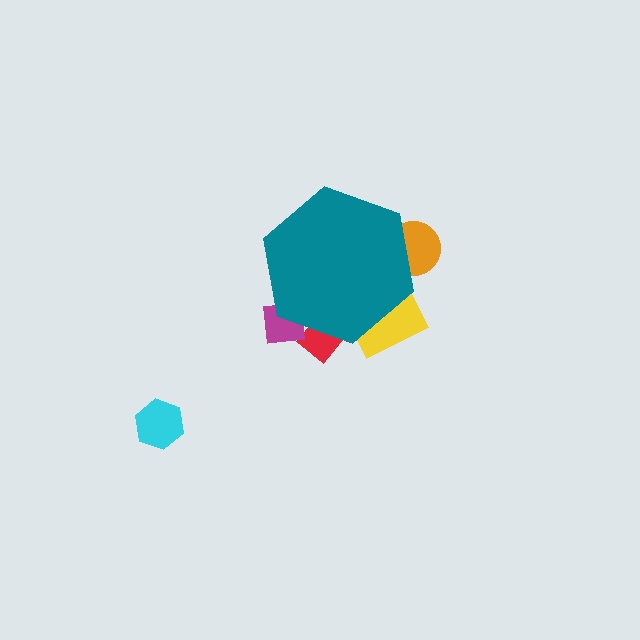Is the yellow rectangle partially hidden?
Yes, the yellow rectangle is partially hidden behind the teal hexagon.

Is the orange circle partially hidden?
Yes, the orange circle is partially hidden behind the teal hexagon.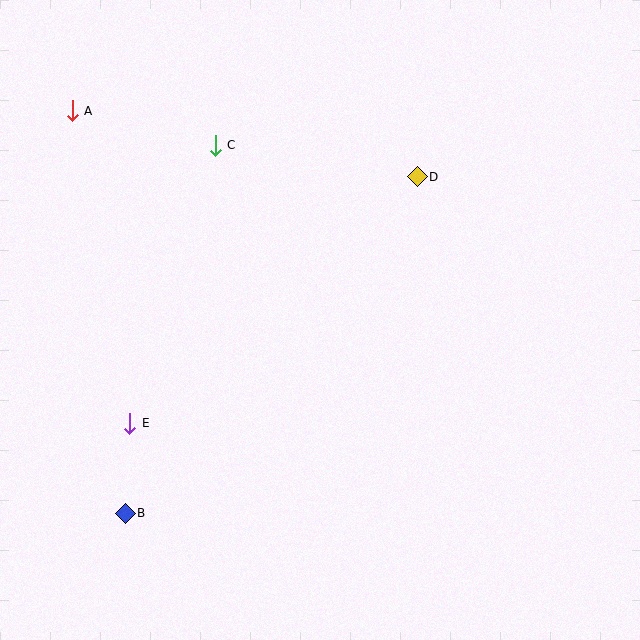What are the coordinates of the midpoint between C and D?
The midpoint between C and D is at (316, 161).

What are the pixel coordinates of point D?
Point D is at (417, 177).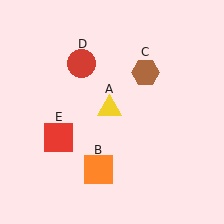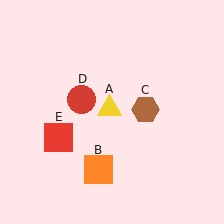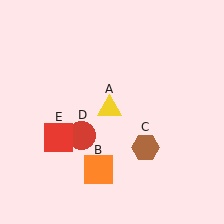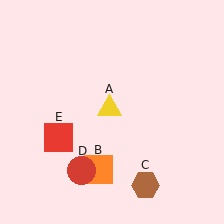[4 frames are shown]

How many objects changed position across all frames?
2 objects changed position: brown hexagon (object C), red circle (object D).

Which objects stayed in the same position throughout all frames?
Yellow triangle (object A) and orange square (object B) and red square (object E) remained stationary.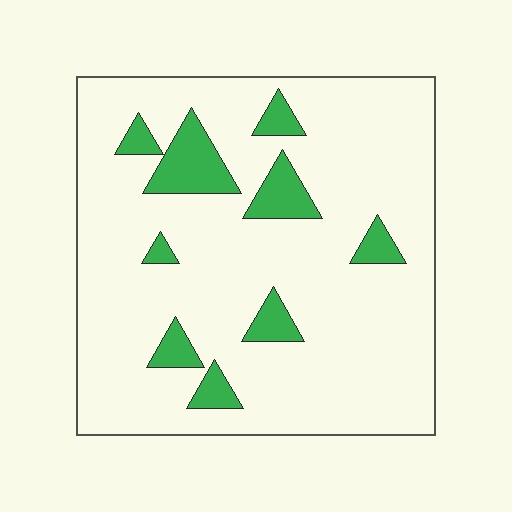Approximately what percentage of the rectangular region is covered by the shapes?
Approximately 15%.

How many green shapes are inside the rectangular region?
9.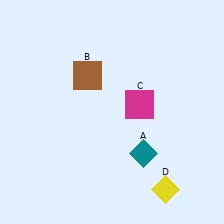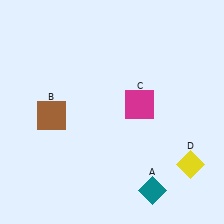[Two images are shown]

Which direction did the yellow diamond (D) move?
The yellow diamond (D) moved up.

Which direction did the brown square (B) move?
The brown square (B) moved down.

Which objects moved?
The objects that moved are: the teal diamond (A), the brown square (B), the yellow diamond (D).